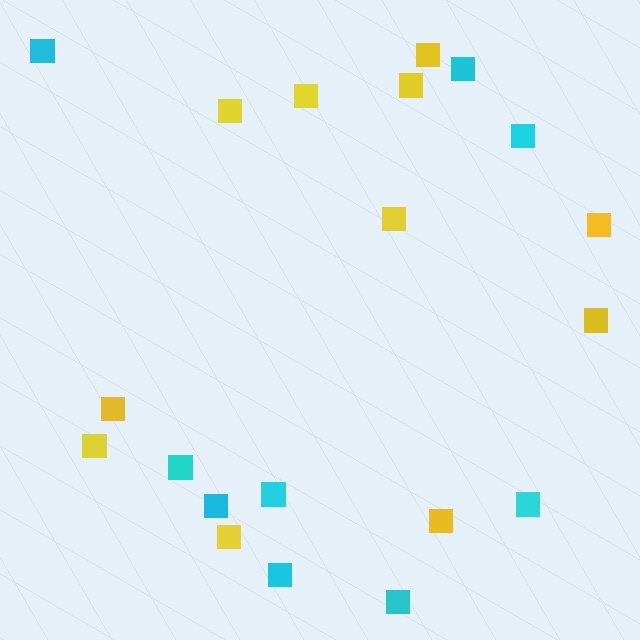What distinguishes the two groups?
There are 2 groups: one group of yellow squares (11) and one group of cyan squares (9).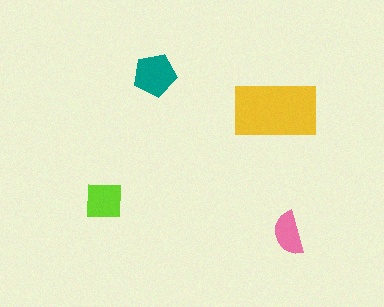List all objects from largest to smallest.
The yellow rectangle, the teal pentagon, the lime square, the pink semicircle.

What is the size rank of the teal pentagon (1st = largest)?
2nd.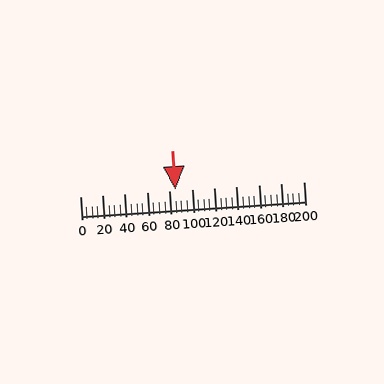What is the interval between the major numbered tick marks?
The major tick marks are spaced 20 units apart.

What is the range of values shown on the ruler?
The ruler shows values from 0 to 200.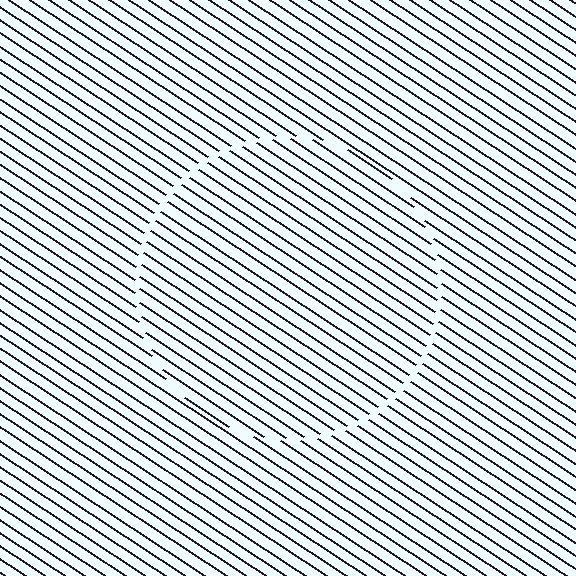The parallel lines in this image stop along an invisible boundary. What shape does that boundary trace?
An illusory circle. The interior of the shape contains the same grating, shifted by half a period — the contour is defined by the phase discontinuity where line-ends from the inner and outer gratings abut.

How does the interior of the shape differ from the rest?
The interior of the shape contains the same grating, shifted by half a period — the contour is defined by the phase discontinuity where line-ends from the inner and outer gratings abut.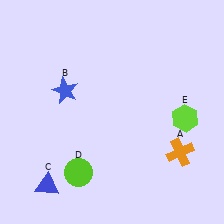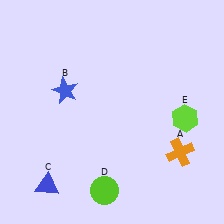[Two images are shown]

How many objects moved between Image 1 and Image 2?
1 object moved between the two images.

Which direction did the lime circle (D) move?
The lime circle (D) moved right.